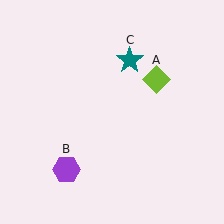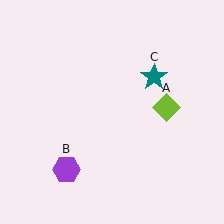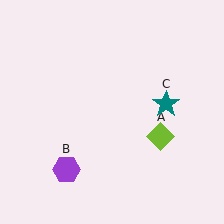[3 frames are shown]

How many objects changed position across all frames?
2 objects changed position: lime diamond (object A), teal star (object C).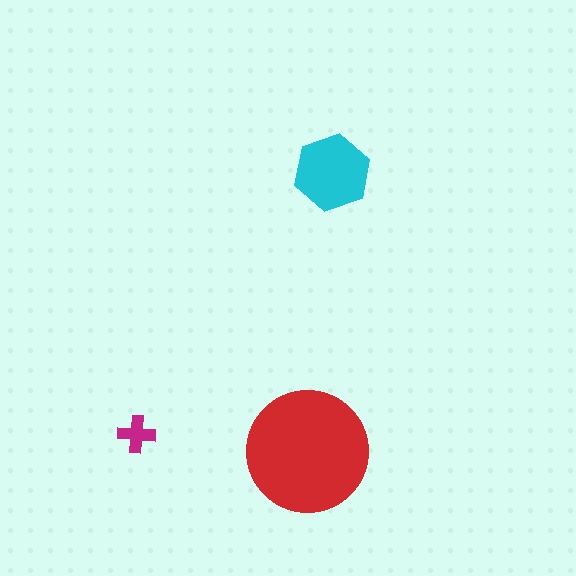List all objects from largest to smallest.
The red circle, the cyan hexagon, the magenta cross.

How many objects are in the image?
There are 3 objects in the image.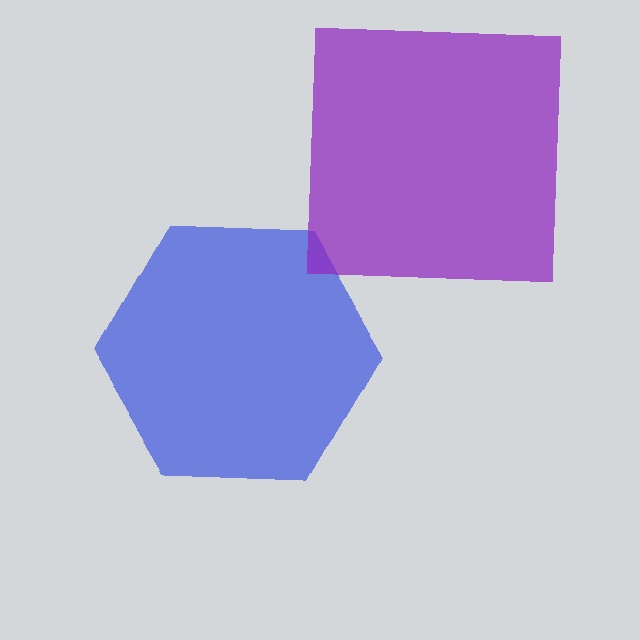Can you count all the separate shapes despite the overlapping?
Yes, there are 2 separate shapes.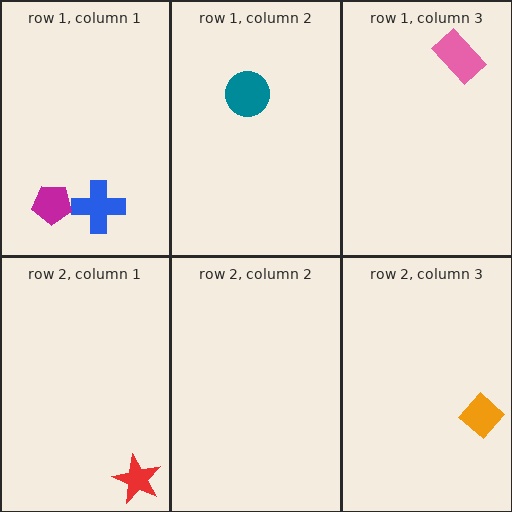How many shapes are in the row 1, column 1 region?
2.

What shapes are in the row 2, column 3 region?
The orange diamond.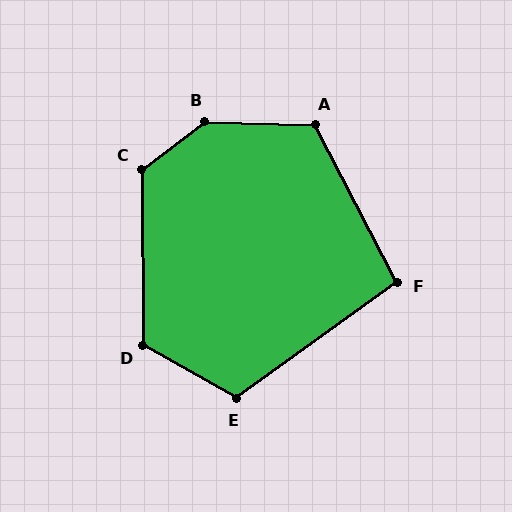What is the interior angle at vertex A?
Approximately 119 degrees (obtuse).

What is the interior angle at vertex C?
Approximately 126 degrees (obtuse).